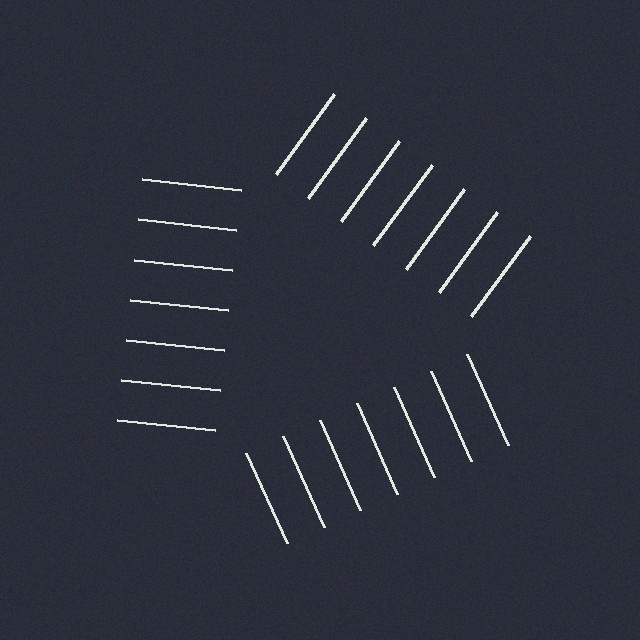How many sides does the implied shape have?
3 sides — the line-ends trace a triangle.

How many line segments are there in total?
21 — 7 along each of the 3 edges.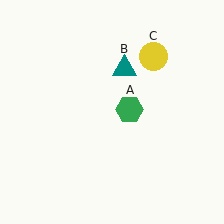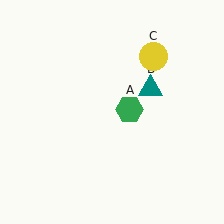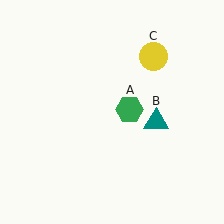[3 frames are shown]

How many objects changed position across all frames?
1 object changed position: teal triangle (object B).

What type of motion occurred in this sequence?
The teal triangle (object B) rotated clockwise around the center of the scene.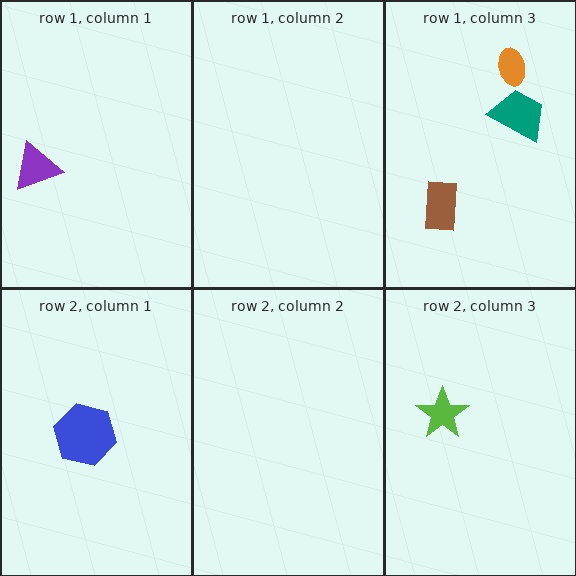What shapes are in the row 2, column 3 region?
The lime star.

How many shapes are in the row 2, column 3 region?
1.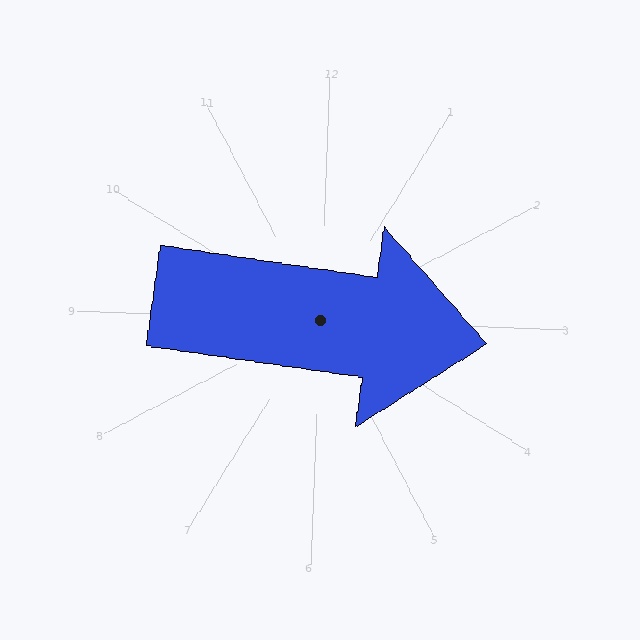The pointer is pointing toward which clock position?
Roughly 3 o'clock.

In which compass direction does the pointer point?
East.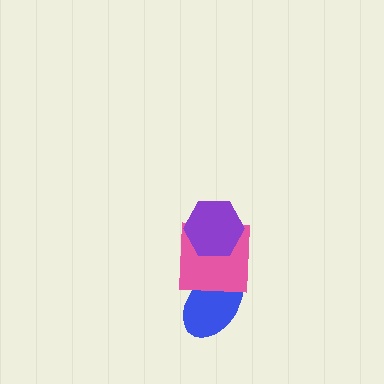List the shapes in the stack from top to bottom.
From top to bottom: the purple hexagon, the pink square, the blue ellipse.